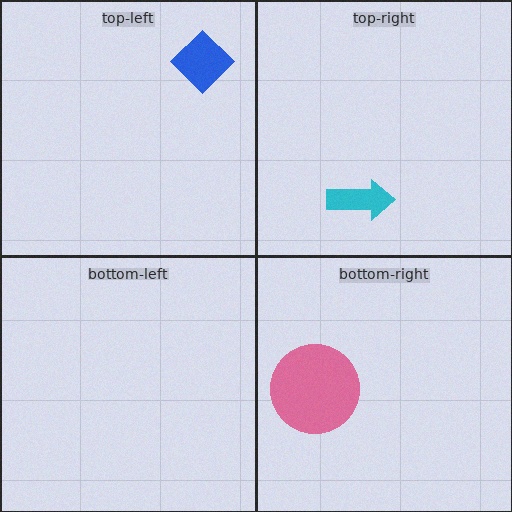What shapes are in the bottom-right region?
The pink circle.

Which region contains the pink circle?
The bottom-right region.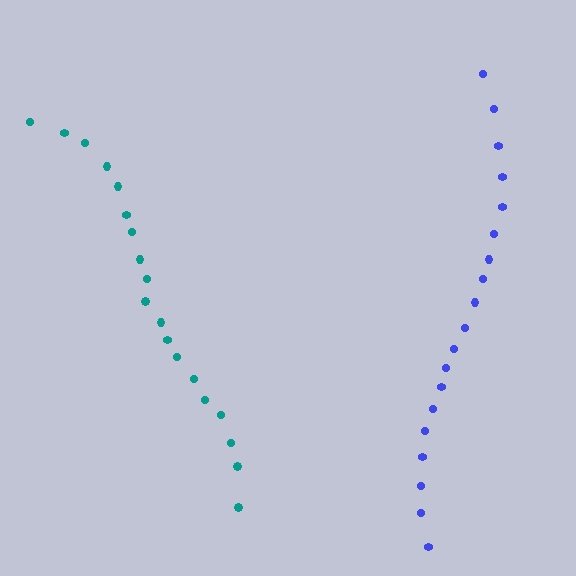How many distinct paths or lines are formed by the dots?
There are 2 distinct paths.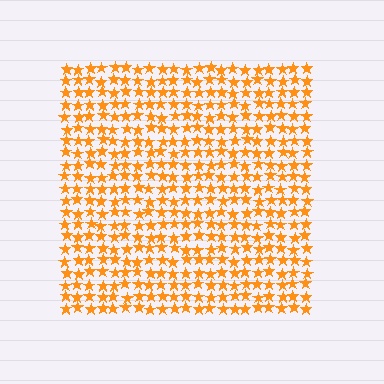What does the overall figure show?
The overall figure shows a square.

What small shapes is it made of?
It is made of small stars.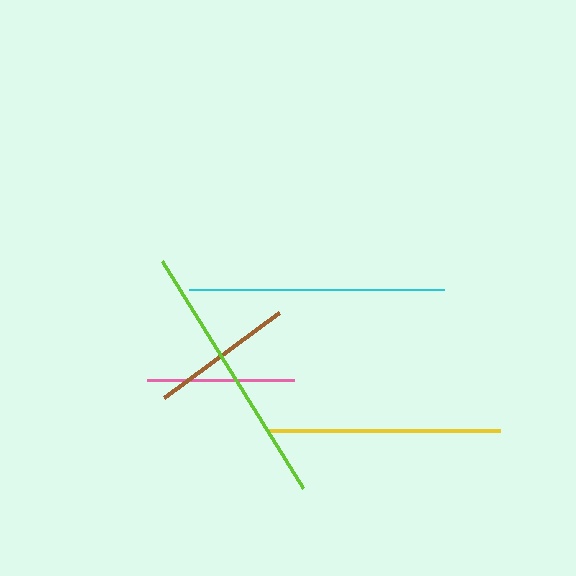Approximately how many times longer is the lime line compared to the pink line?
The lime line is approximately 1.8 times the length of the pink line.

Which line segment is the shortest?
The brown line is the shortest at approximately 144 pixels.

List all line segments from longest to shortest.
From longest to shortest: lime, cyan, yellow, pink, brown.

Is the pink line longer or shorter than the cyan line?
The cyan line is longer than the pink line.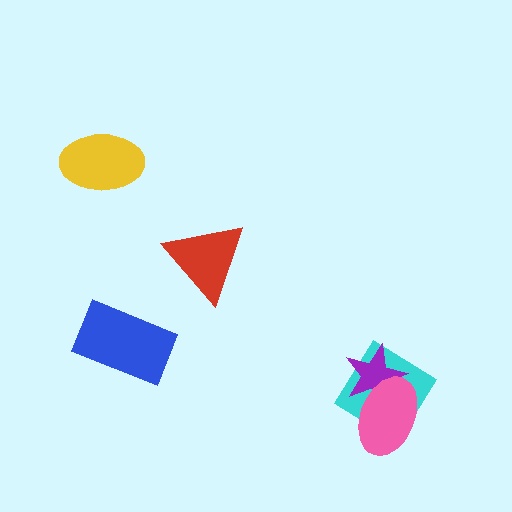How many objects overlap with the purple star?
2 objects overlap with the purple star.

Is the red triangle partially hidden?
No, no other shape covers it.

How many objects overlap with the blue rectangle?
0 objects overlap with the blue rectangle.